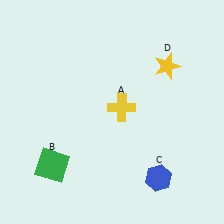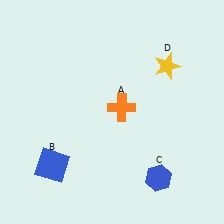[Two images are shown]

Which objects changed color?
A changed from yellow to orange. B changed from green to blue.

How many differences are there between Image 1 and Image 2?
There are 2 differences between the two images.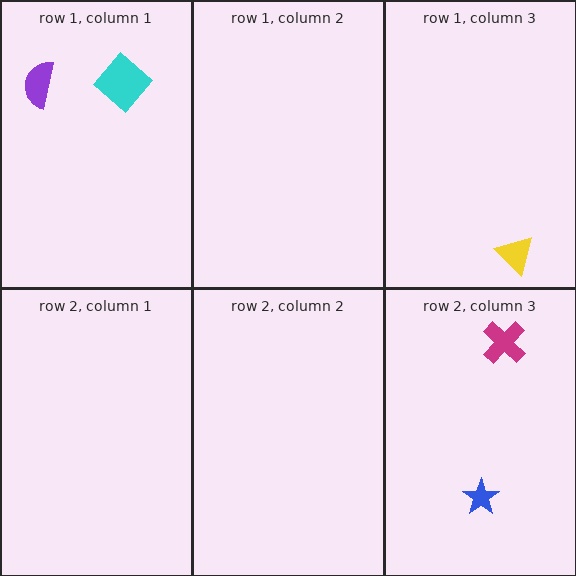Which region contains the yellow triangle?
The row 1, column 3 region.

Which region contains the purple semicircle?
The row 1, column 1 region.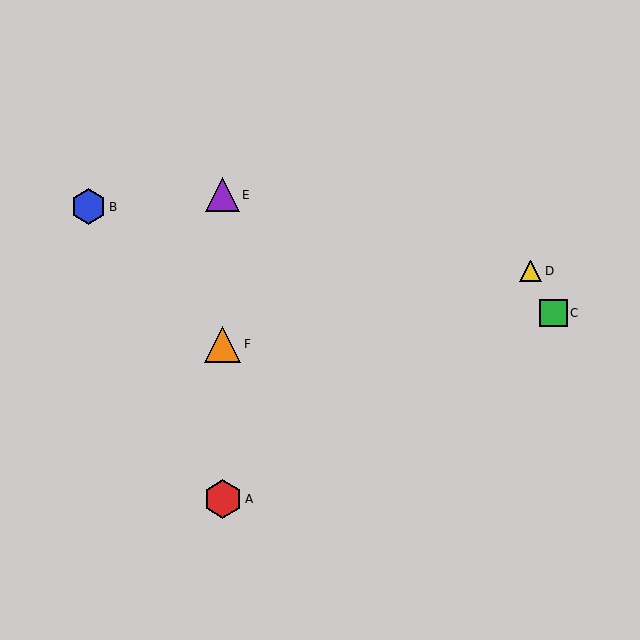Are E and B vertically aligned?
No, E is at x≈223 and B is at x≈89.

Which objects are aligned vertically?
Objects A, E, F are aligned vertically.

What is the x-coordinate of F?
Object F is at x≈223.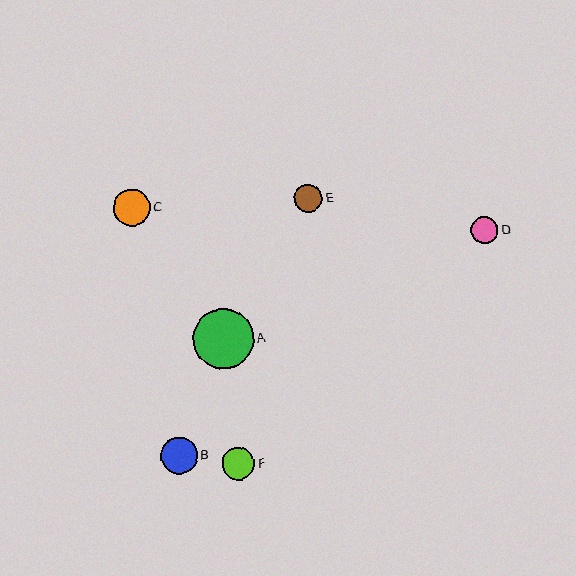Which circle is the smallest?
Circle D is the smallest with a size of approximately 27 pixels.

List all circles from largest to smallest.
From largest to smallest: A, B, C, F, E, D.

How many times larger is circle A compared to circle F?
Circle A is approximately 1.9 times the size of circle F.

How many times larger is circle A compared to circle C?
Circle A is approximately 1.7 times the size of circle C.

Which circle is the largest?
Circle A is the largest with a size of approximately 61 pixels.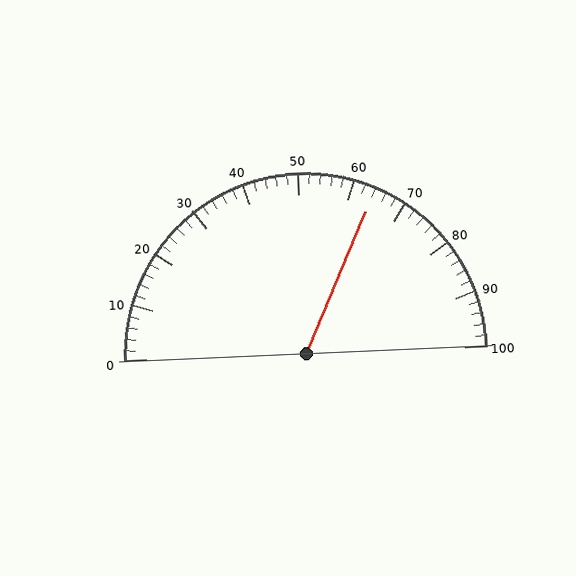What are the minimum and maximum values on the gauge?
The gauge ranges from 0 to 100.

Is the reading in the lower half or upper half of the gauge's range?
The reading is in the upper half of the range (0 to 100).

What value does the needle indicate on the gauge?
The needle indicates approximately 64.